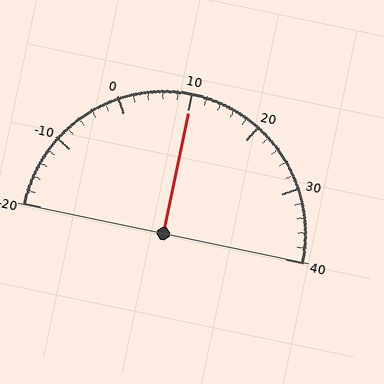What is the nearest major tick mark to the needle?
The nearest major tick mark is 10.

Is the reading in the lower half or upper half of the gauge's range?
The reading is in the upper half of the range (-20 to 40).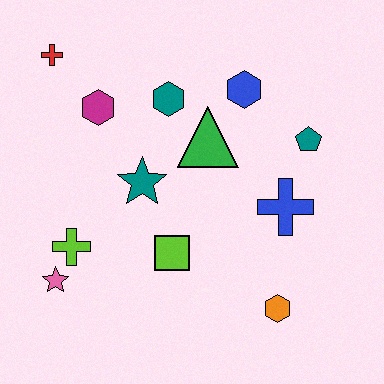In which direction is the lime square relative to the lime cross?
The lime square is to the right of the lime cross.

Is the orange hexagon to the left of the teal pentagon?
Yes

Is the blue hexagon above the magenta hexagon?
Yes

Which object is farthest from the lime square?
The red cross is farthest from the lime square.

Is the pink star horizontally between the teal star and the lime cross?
No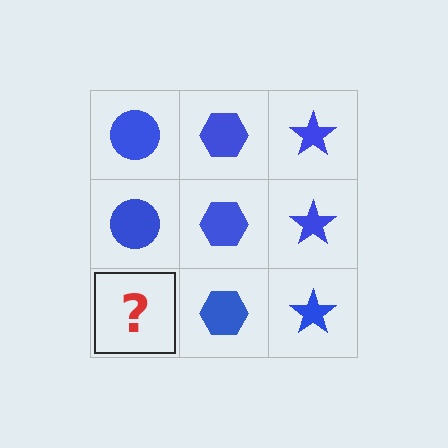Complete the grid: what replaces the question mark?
The question mark should be replaced with a blue circle.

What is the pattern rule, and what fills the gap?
The rule is that each column has a consistent shape. The gap should be filled with a blue circle.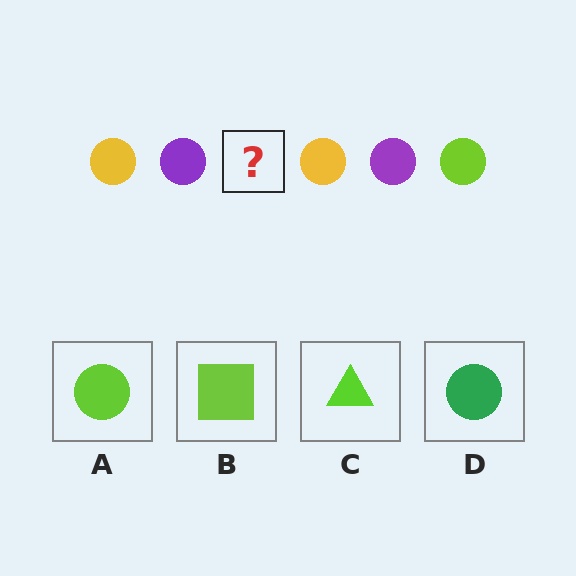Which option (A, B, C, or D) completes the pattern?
A.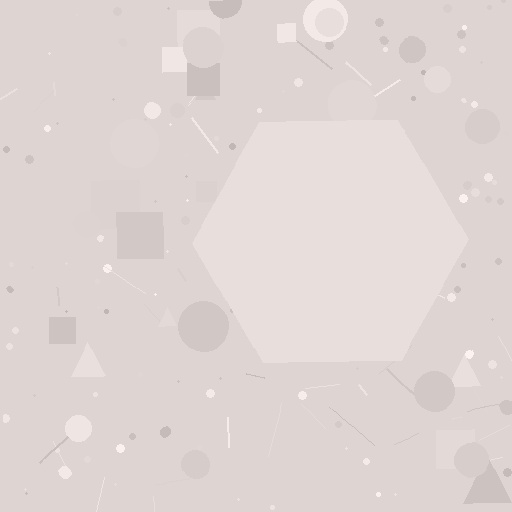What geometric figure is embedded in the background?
A hexagon is embedded in the background.